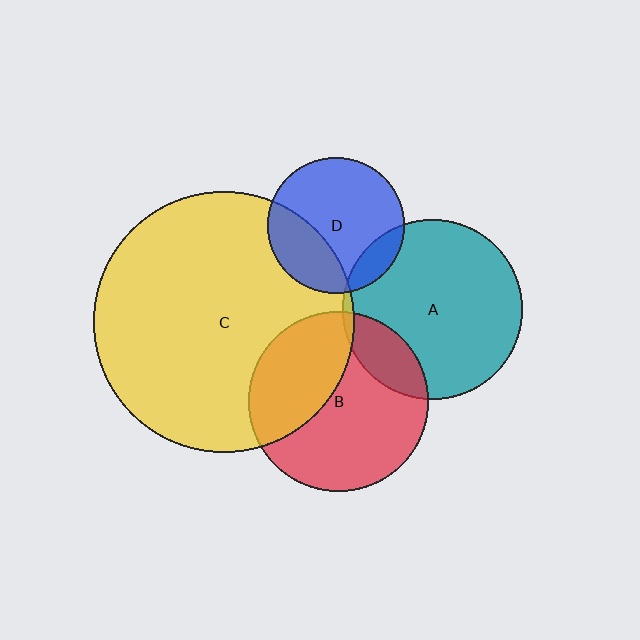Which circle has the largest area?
Circle C (yellow).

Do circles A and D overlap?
Yes.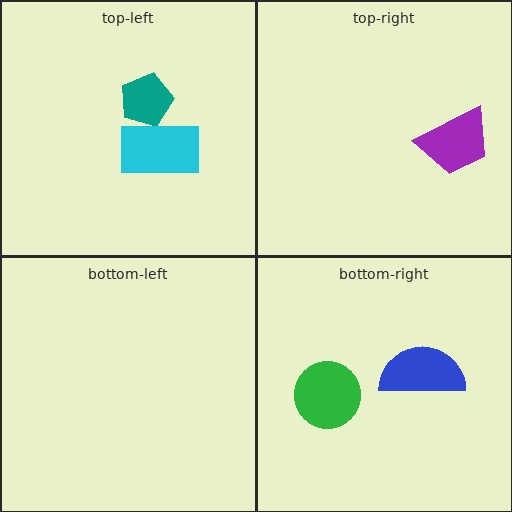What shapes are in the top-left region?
The teal pentagon, the cyan rectangle.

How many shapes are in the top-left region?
2.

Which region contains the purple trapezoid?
The top-right region.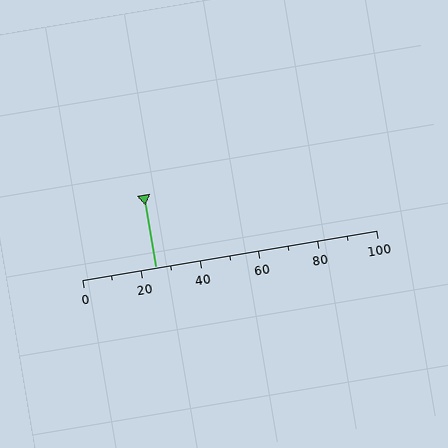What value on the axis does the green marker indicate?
The marker indicates approximately 25.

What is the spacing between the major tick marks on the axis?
The major ticks are spaced 20 apart.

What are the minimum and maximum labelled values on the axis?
The axis runs from 0 to 100.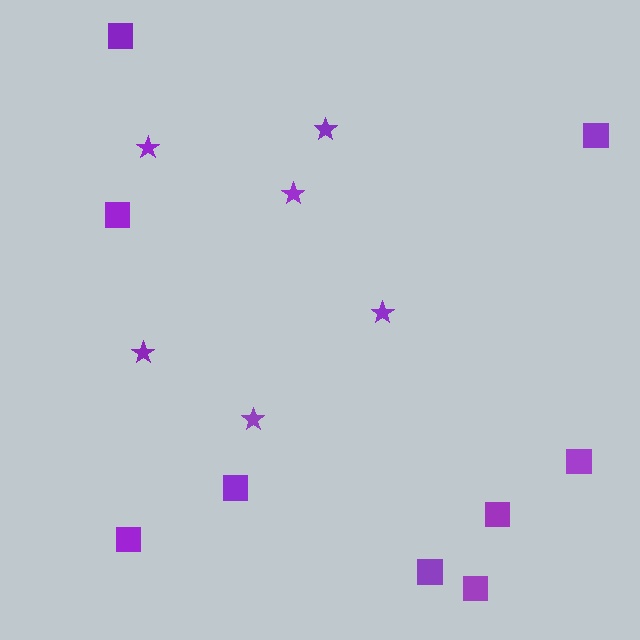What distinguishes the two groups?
There are 2 groups: one group of squares (9) and one group of stars (6).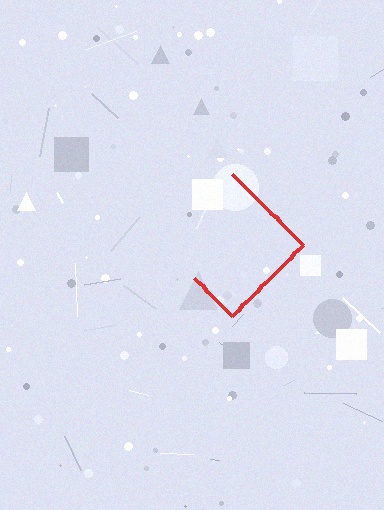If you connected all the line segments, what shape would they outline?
They would outline a diamond.